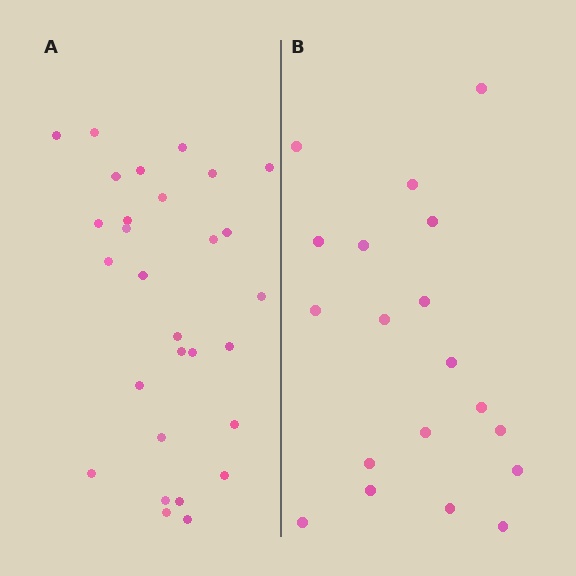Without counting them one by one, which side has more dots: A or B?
Region A (the left region) has more dots.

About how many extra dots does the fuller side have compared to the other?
Region A has roughly 10 or so more dots than region B.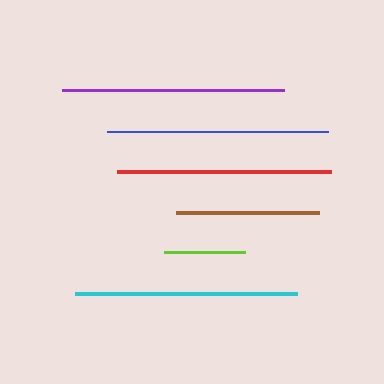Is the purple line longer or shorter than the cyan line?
The purple line is longer than the cyan line.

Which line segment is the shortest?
The lime line is the shortest at approximately 82 pixels.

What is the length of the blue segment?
The blue segment is approximately 221 pixels long.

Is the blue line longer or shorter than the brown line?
The blue line is longer than the brown line.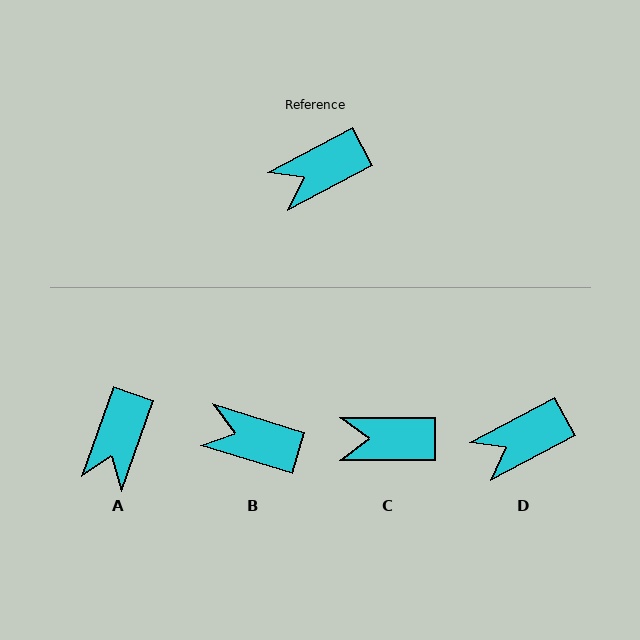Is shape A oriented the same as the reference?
No, it is off by about 42 degrees.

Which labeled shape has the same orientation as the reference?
D.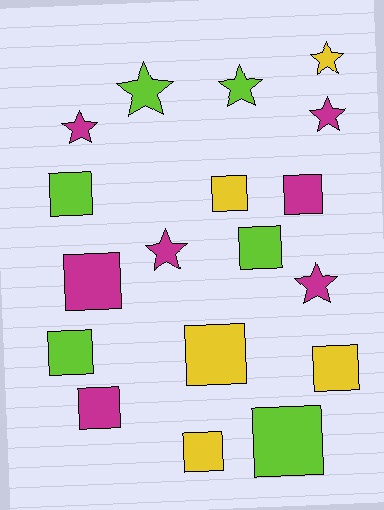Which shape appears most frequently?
Square, with 11 objects.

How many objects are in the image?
There are 18 objects.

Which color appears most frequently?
Magenta, with 7 objects.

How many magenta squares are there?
There are 3 magenta squares.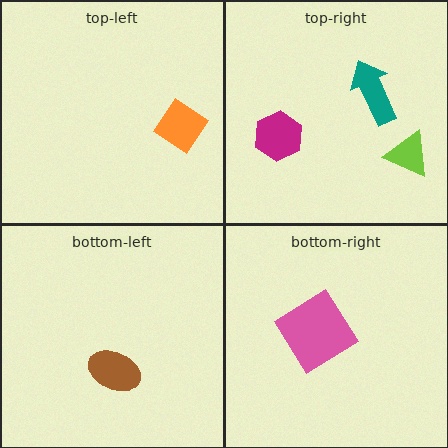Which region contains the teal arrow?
The top-right region.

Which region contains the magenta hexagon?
The top-right region.